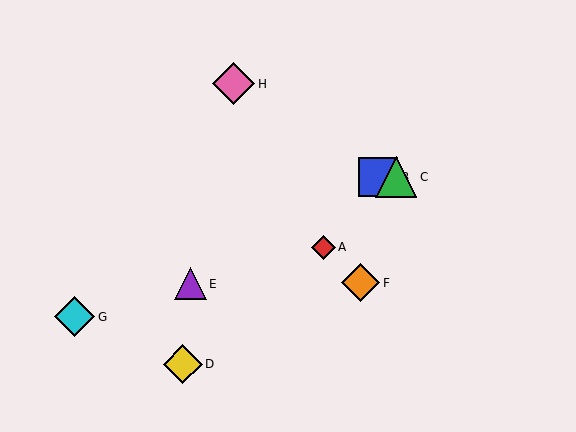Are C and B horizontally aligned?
Yes, both are at y≈177.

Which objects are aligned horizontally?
Objects B, C are aligned horizontally.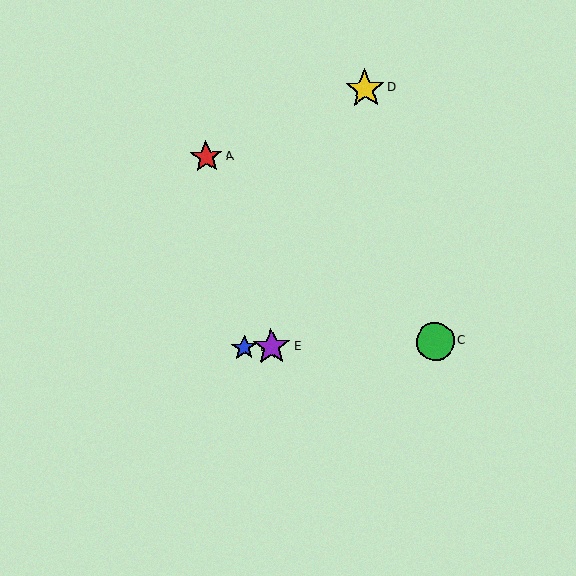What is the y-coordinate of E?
Object E is at y≈347.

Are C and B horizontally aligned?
Yes, both are at y≈341.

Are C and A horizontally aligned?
No, C is at y≈341 and A is at y≈157.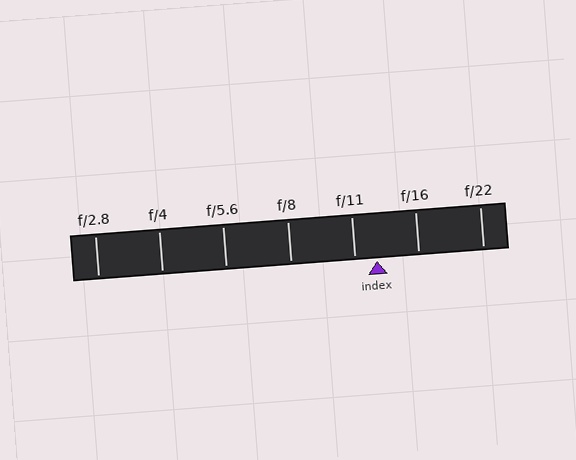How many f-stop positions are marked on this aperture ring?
There are 7 f-stop positions marked.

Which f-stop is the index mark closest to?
The index mark is closest to f/11.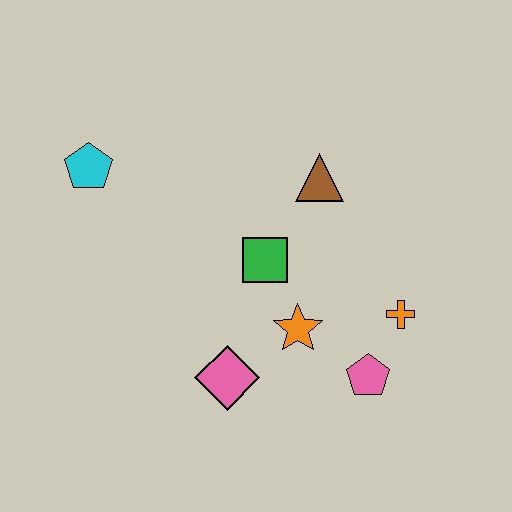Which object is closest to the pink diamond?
The orange star is closest to the pink diamond.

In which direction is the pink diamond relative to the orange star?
The pink diamond is to the left of the orange star.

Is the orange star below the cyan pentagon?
Yes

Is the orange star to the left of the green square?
No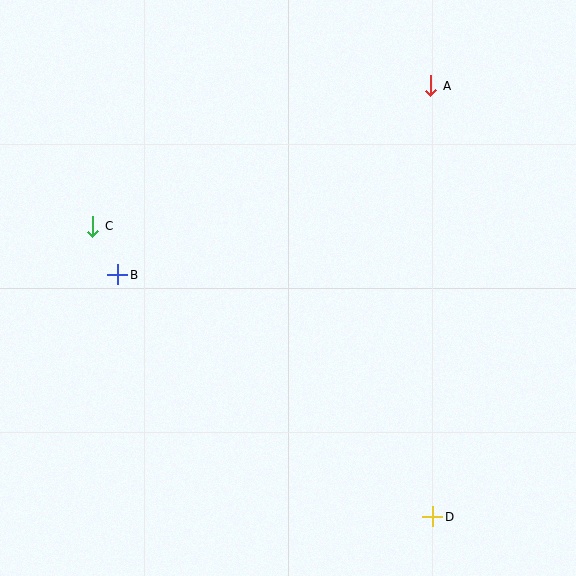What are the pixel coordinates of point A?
Point A is at (431, 86).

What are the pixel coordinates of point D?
Point D is at (433, 517).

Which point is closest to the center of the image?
Point B at (118, 275) is closest to the center.